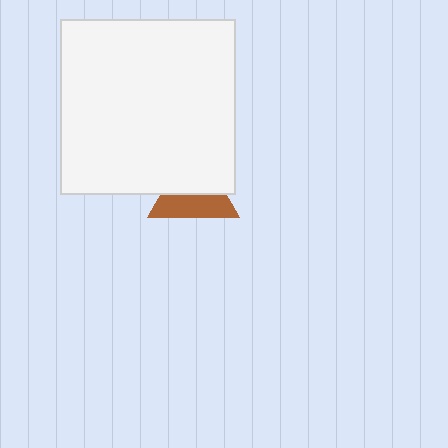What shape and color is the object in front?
The object in front is a white square.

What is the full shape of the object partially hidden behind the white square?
The partially hidden object is a brown triangle.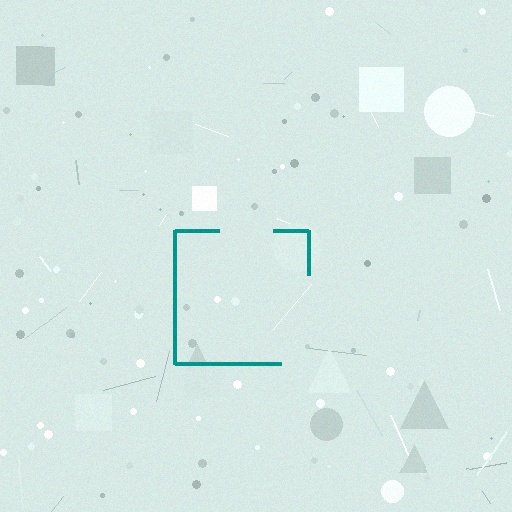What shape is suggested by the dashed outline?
The dashed outline suggests a square.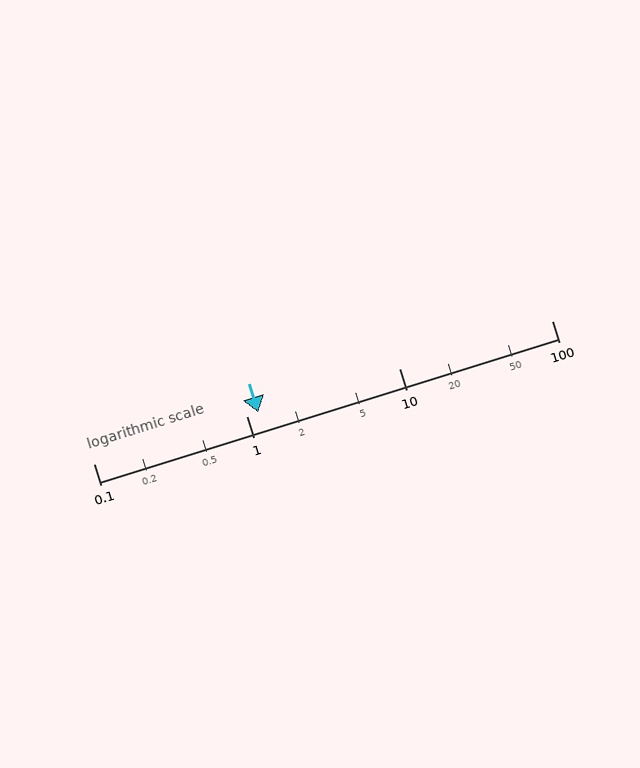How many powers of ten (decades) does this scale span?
The scale spans 3 decades, from 0.1 to 100.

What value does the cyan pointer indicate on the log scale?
The pointer indicates approximately 1.2.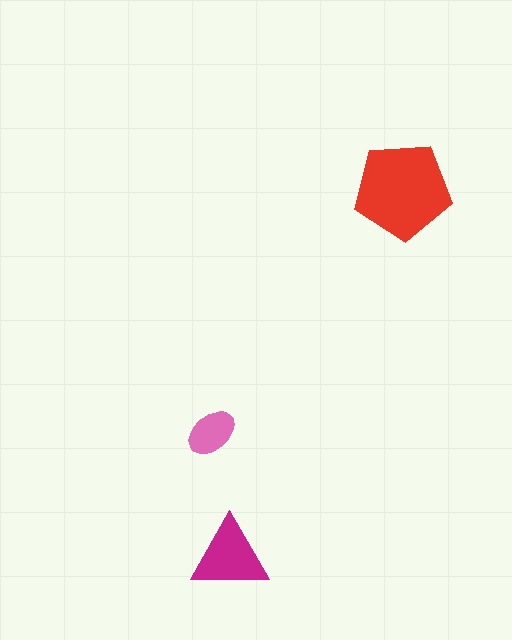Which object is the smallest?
The pink ellipse.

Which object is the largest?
The red pentagon.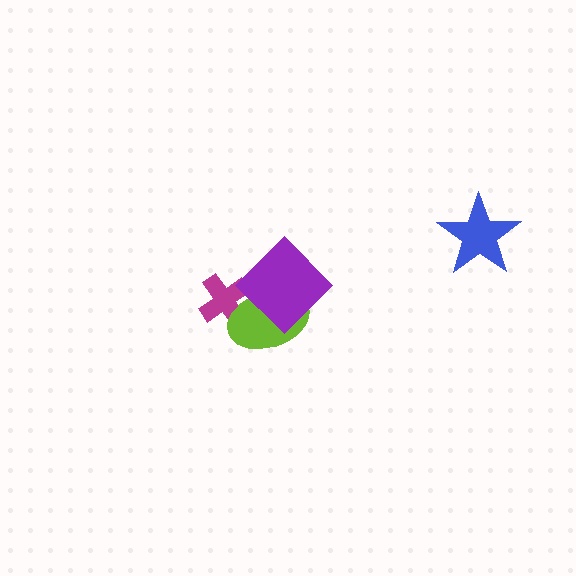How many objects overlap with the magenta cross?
2 objects overlap with the magenta cross.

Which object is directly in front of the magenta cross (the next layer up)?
The lime ellipse is directly in front of the magenta cross.